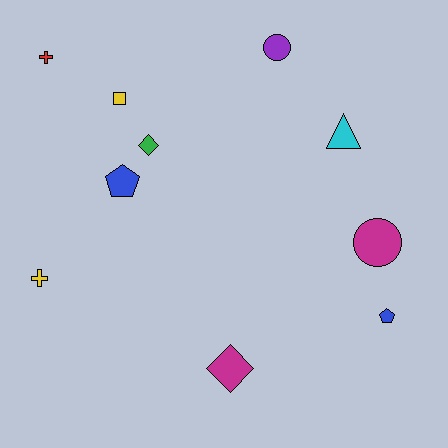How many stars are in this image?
There are no stars.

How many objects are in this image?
There are 10 objects.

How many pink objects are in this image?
There are no pink objects.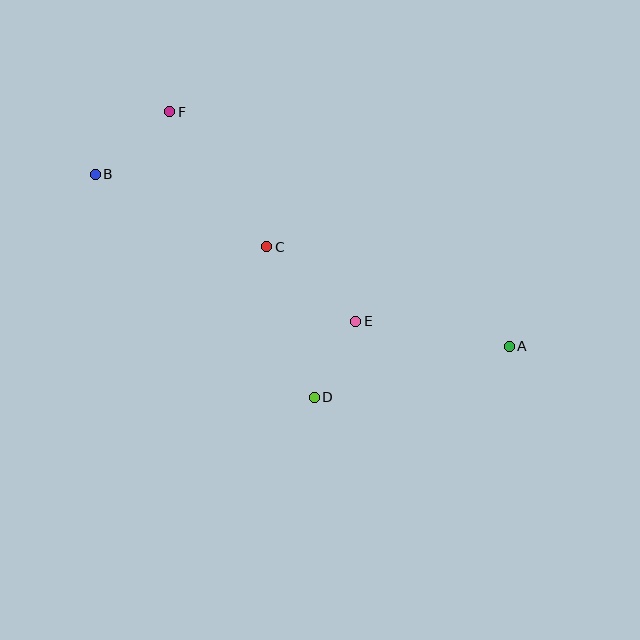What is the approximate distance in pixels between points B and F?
The distance between B and F is approximately 98 pixels.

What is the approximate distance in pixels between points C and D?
The distance between C and D is approximately 157 pixels.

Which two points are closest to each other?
Points D and E are closest to each other.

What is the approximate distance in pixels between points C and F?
The distance between C and F is approximately 166 pixels.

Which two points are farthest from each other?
Points A and B are farthest from each other.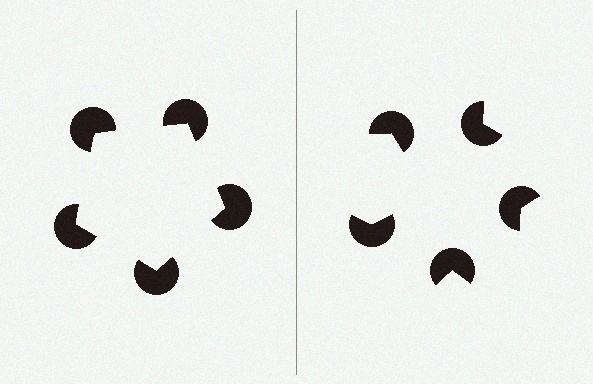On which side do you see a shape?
An illusory pentagon appears on the left side. On the right side the wedge cuts are rotated, so no coherent shape forms.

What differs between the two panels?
The pac-man discs are positioned identically on both sides; only the wedge orientations differ. On the left they align to a pentagon; on the right they are misaligned.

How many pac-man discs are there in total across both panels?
10 — 5 on each side.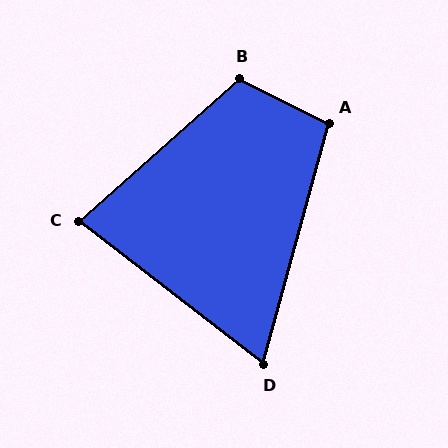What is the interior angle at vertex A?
Approximately 101 degrees (obtuse).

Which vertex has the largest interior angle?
B, at approximately 112 degrees.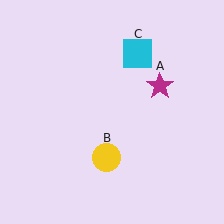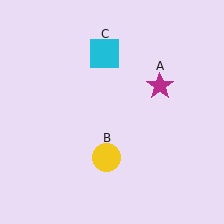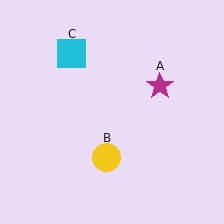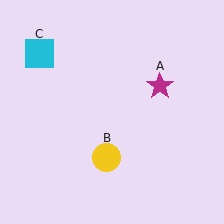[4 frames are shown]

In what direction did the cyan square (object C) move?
The cyan square (object C) moved left.